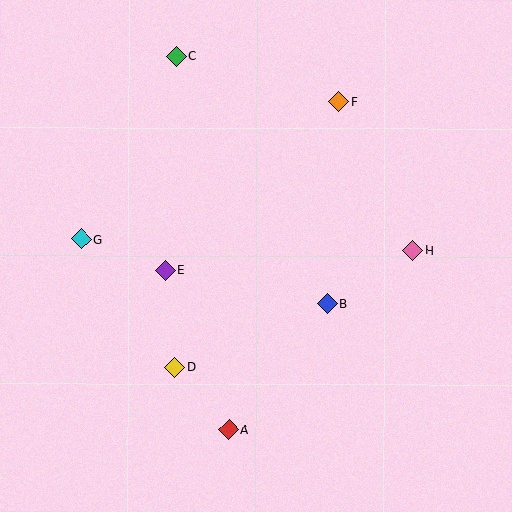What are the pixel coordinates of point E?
Point E is at (165, 270).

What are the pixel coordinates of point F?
Point F is at (339, 102).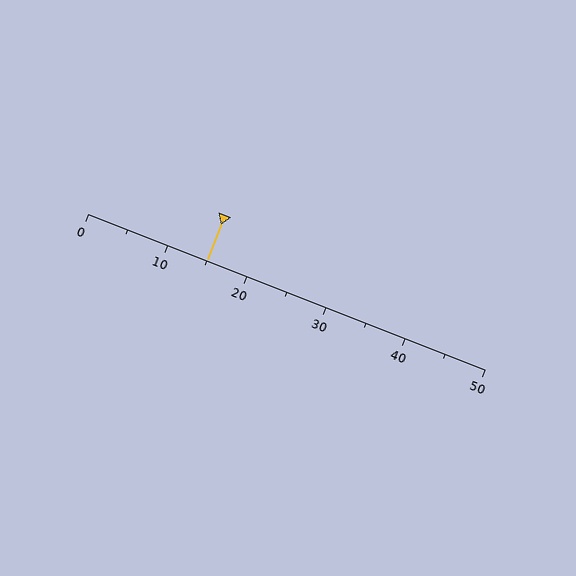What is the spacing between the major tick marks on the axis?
The major ticks are spaced 10 apart.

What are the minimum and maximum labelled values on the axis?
The axis runs from 0 to 50.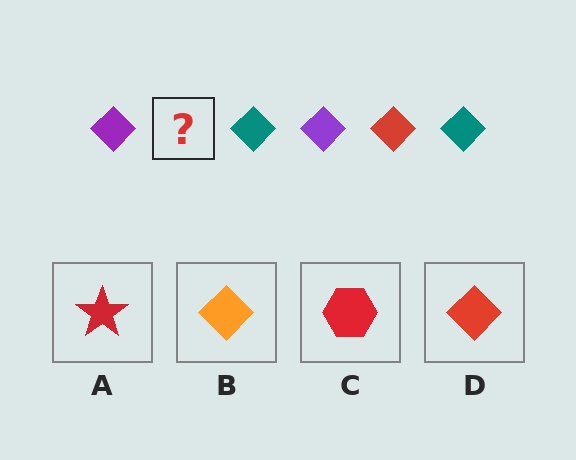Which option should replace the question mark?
Option D.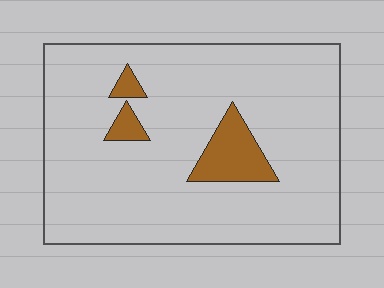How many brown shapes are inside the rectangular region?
3.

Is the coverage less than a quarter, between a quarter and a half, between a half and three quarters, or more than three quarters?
Less than a quarter.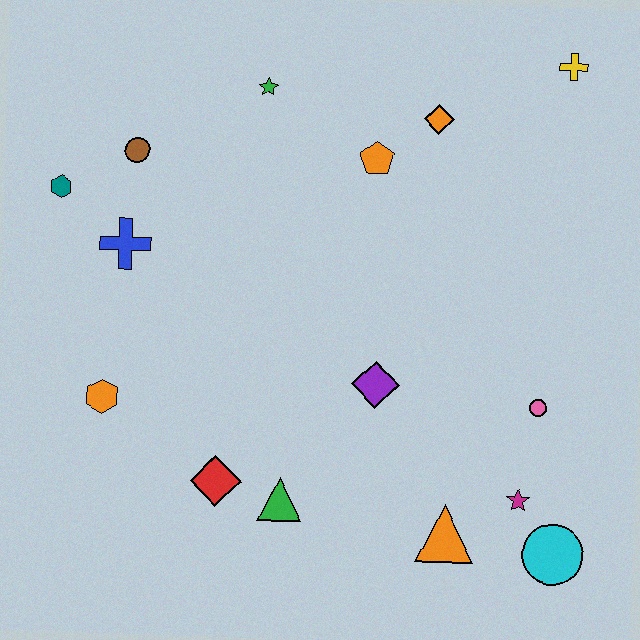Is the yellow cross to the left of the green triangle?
No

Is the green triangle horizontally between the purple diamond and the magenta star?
No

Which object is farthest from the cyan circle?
The teal hexagon is farthest from the cyan circle.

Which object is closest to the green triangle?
The red diamond is closest to the green triangle.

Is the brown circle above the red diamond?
Yes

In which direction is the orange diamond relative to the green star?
The orange diamond is to the right of the green star.